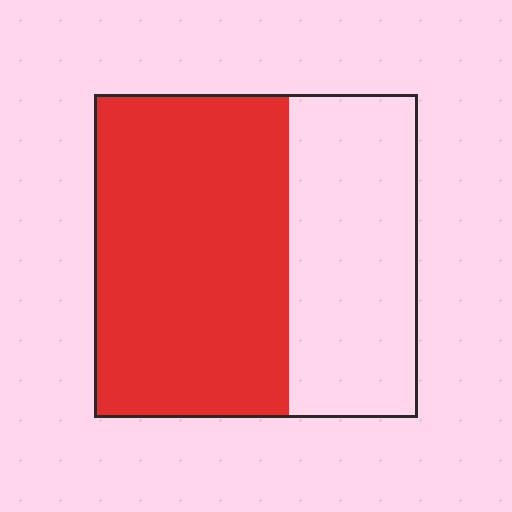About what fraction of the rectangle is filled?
About three fifths (3/5).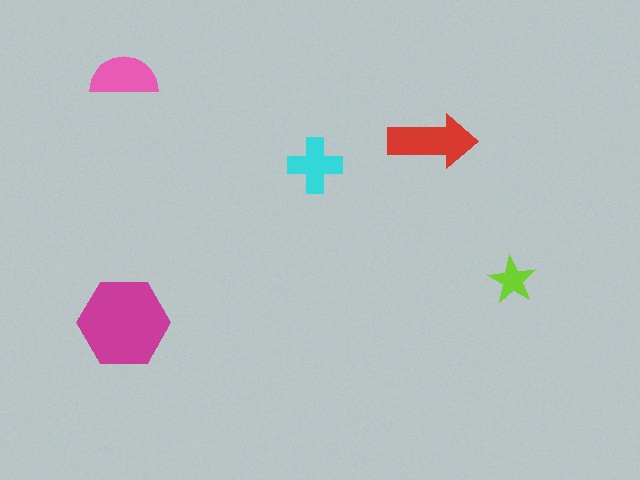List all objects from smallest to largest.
The lime star, the cyan cross, the pink semicircle, the red arrow, the magenta hexagon.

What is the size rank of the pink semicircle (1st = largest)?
3rd.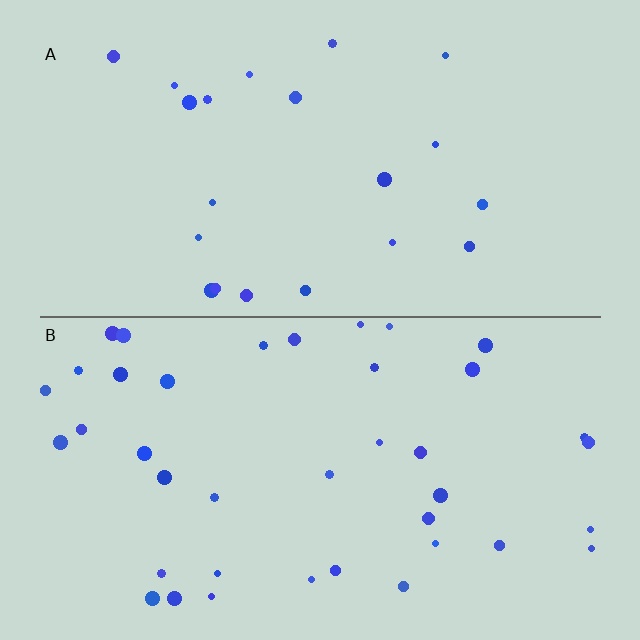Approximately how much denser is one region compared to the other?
Approximately 1.9× — region B over region A.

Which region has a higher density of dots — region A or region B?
B (the bottom).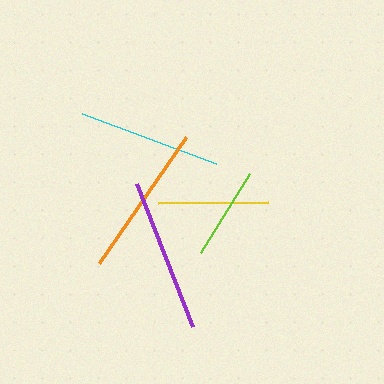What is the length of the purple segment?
The purple segment is approximately 154 pixels long.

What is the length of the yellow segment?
The yellow segment is approximately 110 pixels long.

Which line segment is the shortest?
The lime line is the shortest at approximately 94 pixels.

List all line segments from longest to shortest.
From longest to shortest: orange, purple, cyan, yellow, lime.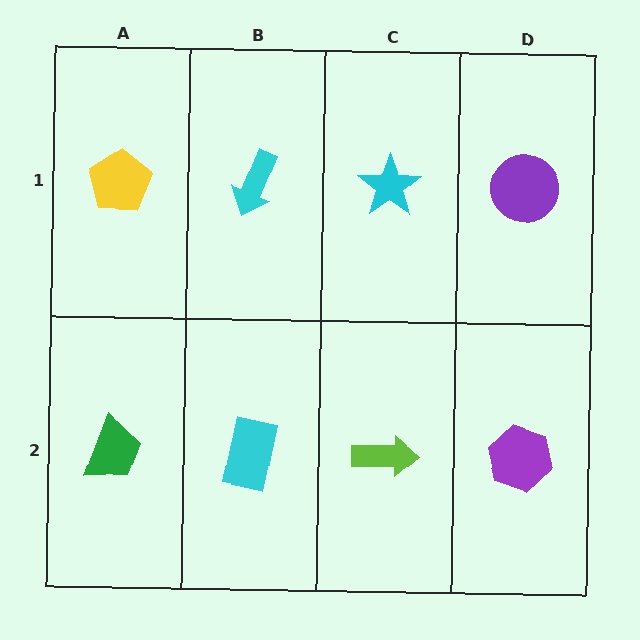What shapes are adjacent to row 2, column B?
A cyan arrow (row 1, column B), a green trapezoid (row 2, column A), a lime arrow (row 2, column C).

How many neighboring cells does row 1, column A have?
2.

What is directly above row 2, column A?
A yellow pentagon.